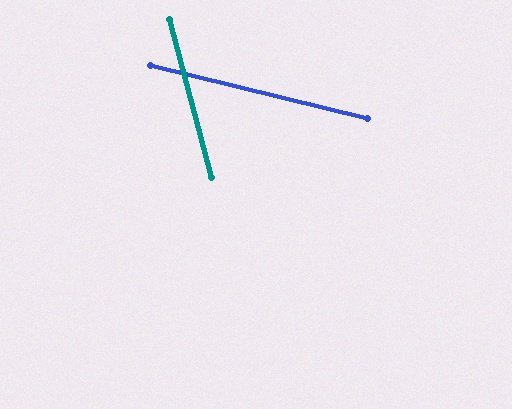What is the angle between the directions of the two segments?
Approximately 61 degrees.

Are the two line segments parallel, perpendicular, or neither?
Neither parallel nor perpendicular — they differ by about 61°.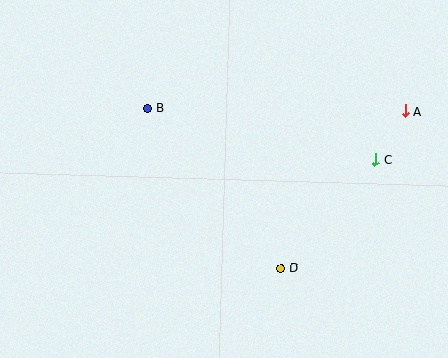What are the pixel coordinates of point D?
Point D is at (281, 268).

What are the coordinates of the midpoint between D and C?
The midpoint between D and C is at (328, 214).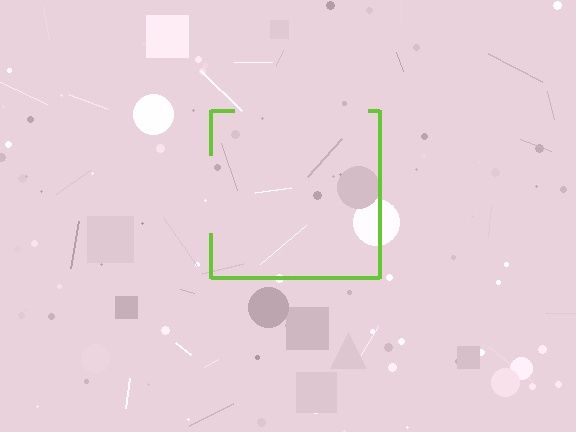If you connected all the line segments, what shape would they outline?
They would outline a square.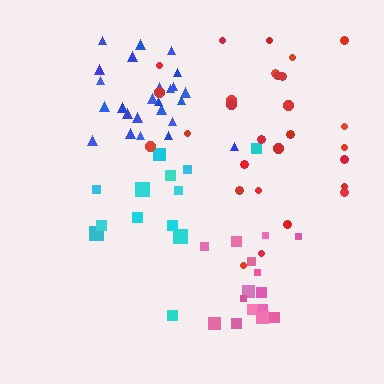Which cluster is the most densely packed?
Blue.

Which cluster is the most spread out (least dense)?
Red.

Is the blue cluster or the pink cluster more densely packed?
Blue.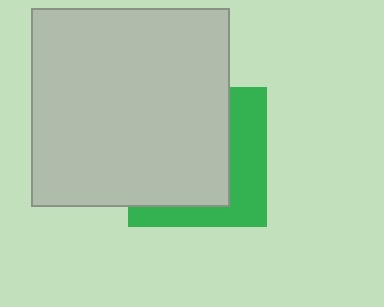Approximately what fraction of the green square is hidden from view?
Roughly 62% of the green square is hidden behind the light gray square.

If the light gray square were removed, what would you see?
You would see the complete green square.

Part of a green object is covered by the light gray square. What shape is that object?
It is a square.